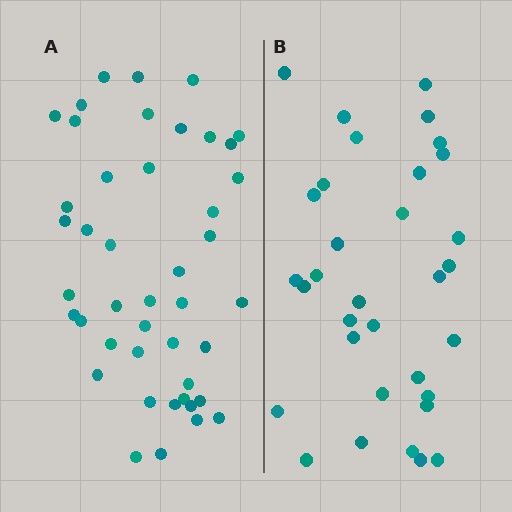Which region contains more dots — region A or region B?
Region A (the left region) has more dots.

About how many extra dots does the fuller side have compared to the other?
Region A has roughly 12 or so more dots than region B.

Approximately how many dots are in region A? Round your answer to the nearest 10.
About 40 dots. (The exact count is 44, which rounds to 40.)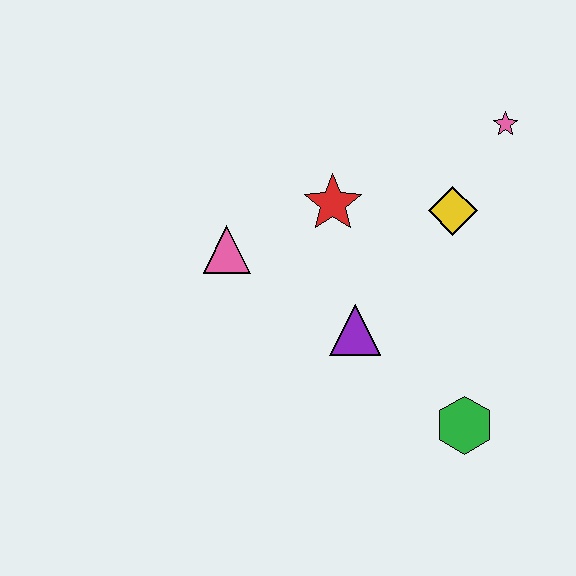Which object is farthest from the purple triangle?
The pink star is farthest from the purple triangle.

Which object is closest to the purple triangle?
The red star is closest to the purple triangle.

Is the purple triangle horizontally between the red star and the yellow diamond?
Yes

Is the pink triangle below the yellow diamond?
Yes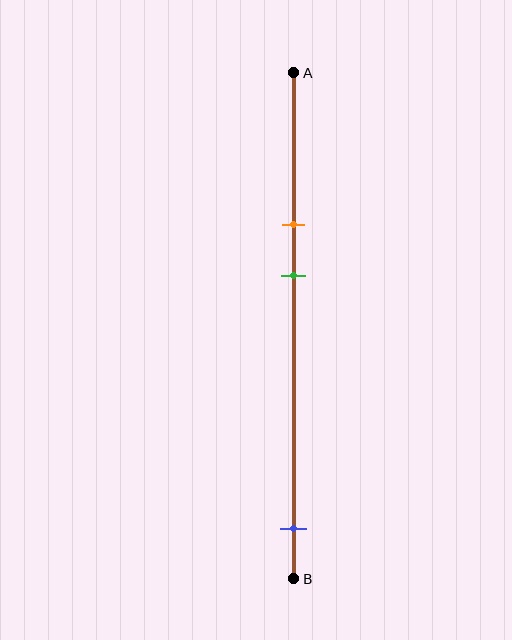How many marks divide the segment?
There are 3 marks dividing the segment.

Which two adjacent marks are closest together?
The orange and green marks are the closest adjacent pair.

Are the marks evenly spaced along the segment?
No, the marks are not evenly spaced.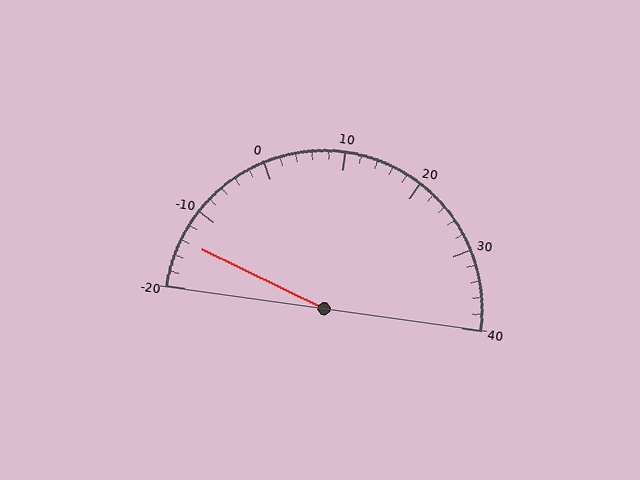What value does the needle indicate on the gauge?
The needle indicates approximately -14.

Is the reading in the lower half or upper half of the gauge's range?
The reading is in the lower half of the range (-20 to 40).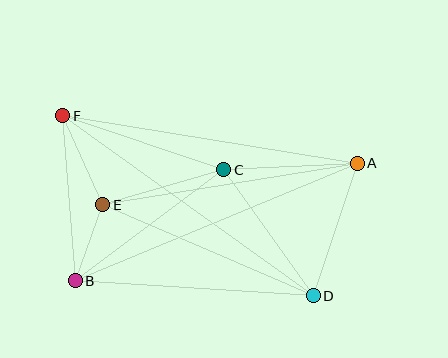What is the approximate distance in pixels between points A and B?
The distance between A and B is approximately 305 pixels.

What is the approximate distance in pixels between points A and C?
The distance between A and C is approximately 134 pixels.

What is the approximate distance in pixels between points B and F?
The distance between B and F is approximately 165 pixels.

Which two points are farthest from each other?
Points D and F are farthest from each other.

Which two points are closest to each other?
Points B and E are closest to each other.